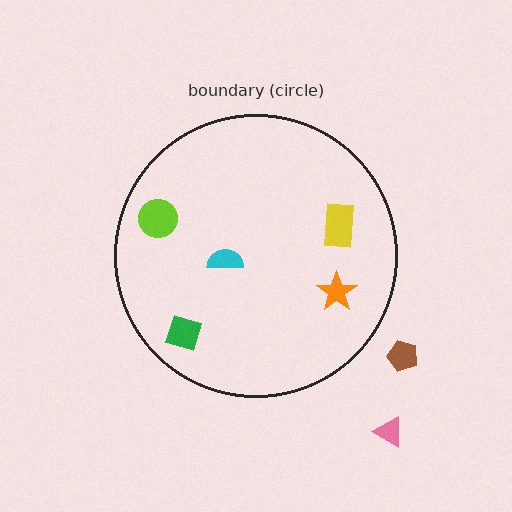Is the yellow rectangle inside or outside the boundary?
Inside.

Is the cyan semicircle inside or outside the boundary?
Inside.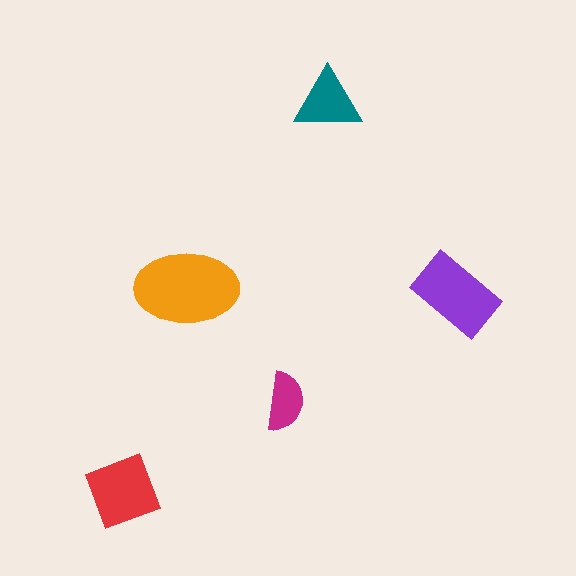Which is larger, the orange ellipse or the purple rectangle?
The orange ellipse.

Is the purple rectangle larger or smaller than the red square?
Larger.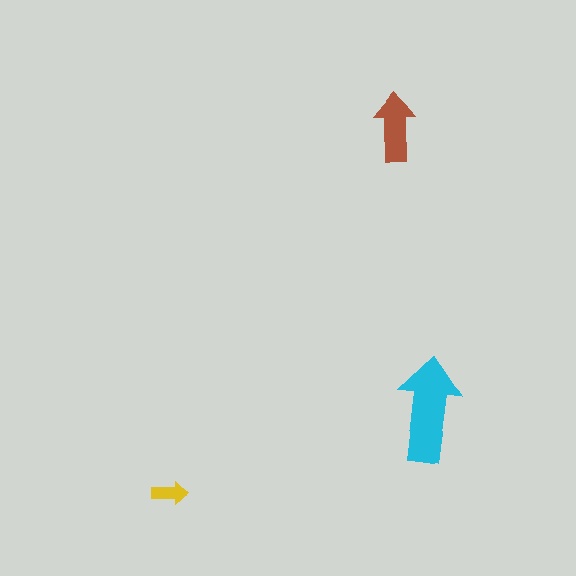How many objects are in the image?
There are 3 objects in the image.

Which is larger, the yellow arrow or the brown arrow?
The brown one.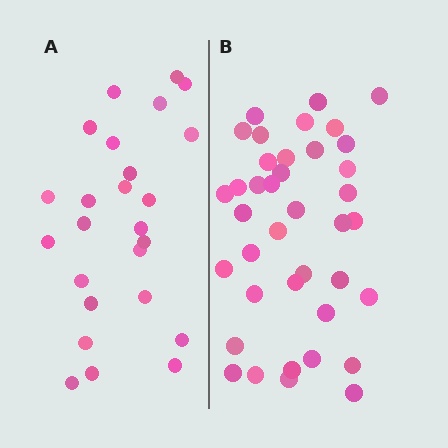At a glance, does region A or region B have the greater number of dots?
Region B (the right region) has more dots.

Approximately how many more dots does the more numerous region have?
Region B has approximately 15 more dots than region A.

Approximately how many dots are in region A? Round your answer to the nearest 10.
About 20 dots. (The exact count is 25, which rounds to 20.)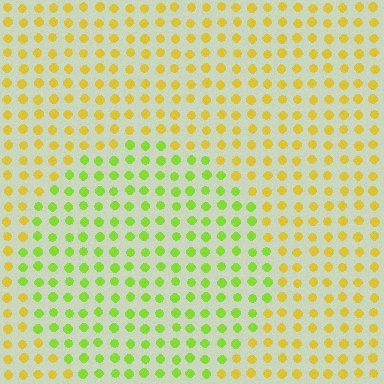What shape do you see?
I see a circle.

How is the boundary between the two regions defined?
The boundary is defined purely by a slight shift in hue (about 41 degrees). Spacing, size, and orientation are identical on both sides.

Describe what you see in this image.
The image is filled with small yellow elements in a uniform arrangement. A circle-shaped region is visible where the elements are tinted to a slightly different hue, forming a subtle color boundary.